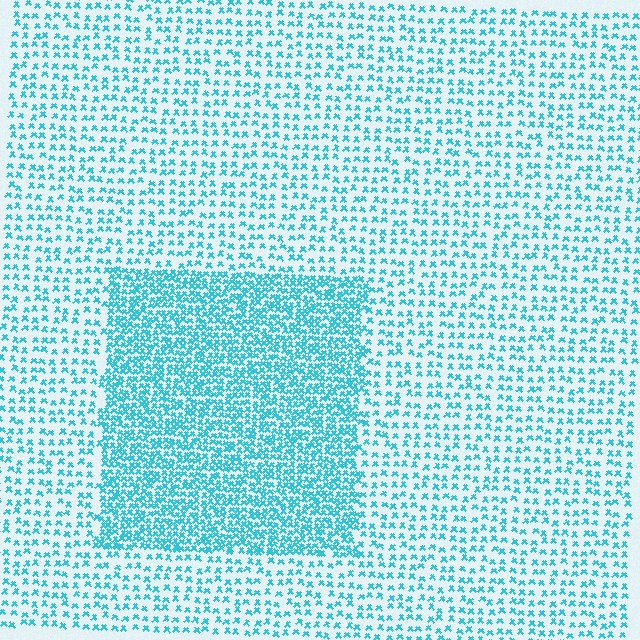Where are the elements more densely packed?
The elements are more densely packed inside the rectangle boundary.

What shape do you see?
I see a rectangle.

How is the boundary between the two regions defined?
The boundary is defined by a change in element density (approximately 2.3x ratio). All elements are the same color, size, and shape.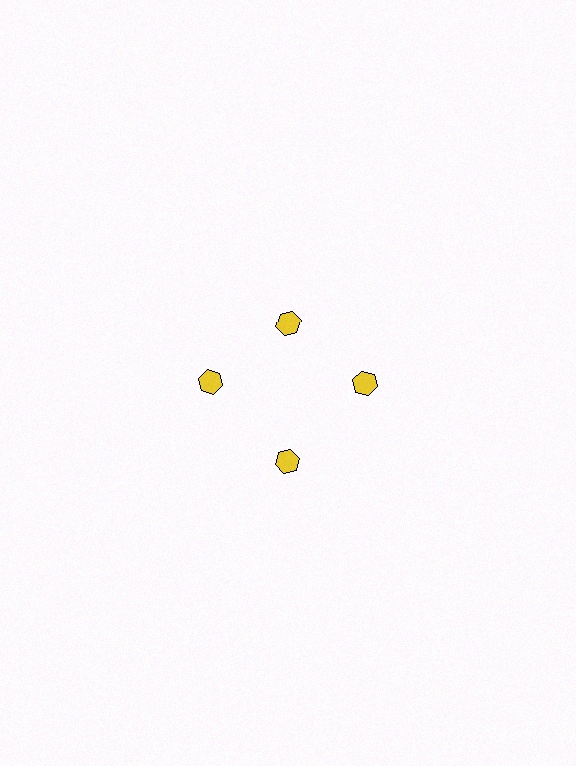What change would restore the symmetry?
The symmetry would be restored by moving it outward, back onto the ring so that all 4 hexagons sit at equal angles and equal distance from the center.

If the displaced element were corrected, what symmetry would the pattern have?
It would have 4-fold rotational symmetry — the pattern would map onto itself every 90 degrees.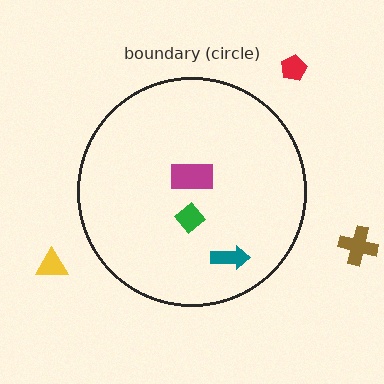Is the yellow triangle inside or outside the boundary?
Outside.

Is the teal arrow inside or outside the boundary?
Inside.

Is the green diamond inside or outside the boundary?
Inside.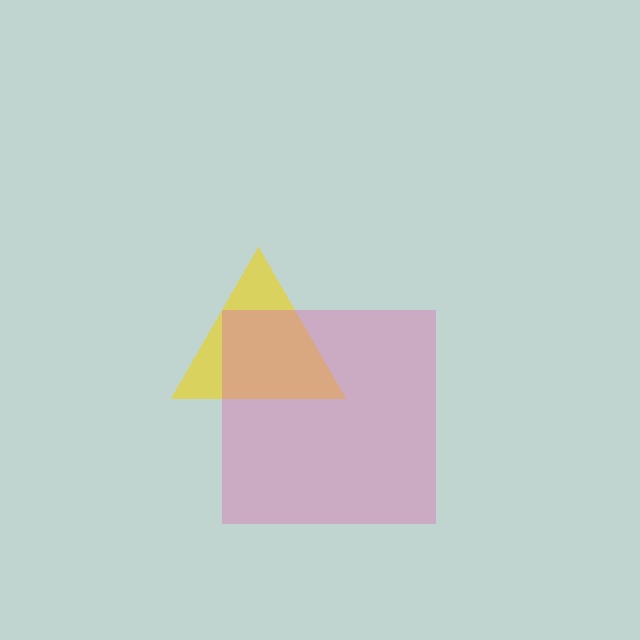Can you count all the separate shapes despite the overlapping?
Yes, there are 2 separate shapes.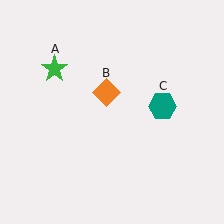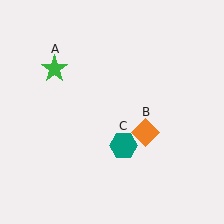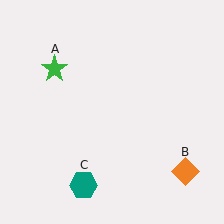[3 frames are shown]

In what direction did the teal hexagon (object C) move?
The teal hexagon (object C) moved down and to the left.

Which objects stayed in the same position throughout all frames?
Green star (object A) remained stationary.